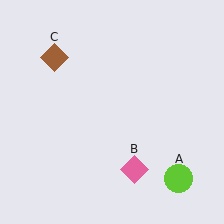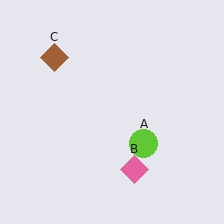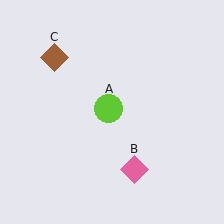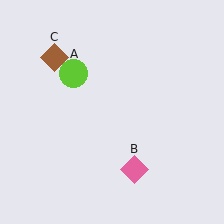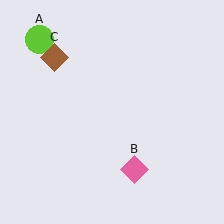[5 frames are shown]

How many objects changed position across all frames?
1 object changed position: lime circle (object A).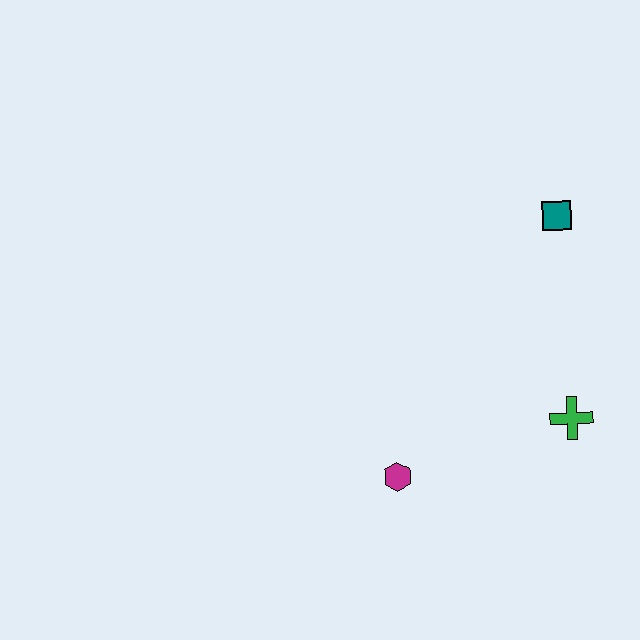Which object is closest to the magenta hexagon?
The green cross is closest to the magenta hexagon.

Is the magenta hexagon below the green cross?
Yes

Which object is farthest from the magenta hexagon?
The teal square is farthest from the magenta hexagon.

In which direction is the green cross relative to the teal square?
The green cross is below the teal square.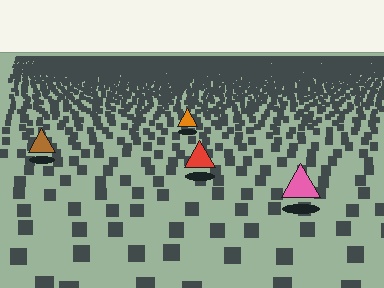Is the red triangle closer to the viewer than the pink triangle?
No. The pink triangle is closer — you can tell from the texture gradient: the ground texture is coarser near it.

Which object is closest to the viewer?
The pink triangle is closest. The texture marks near it are larger and more spread out.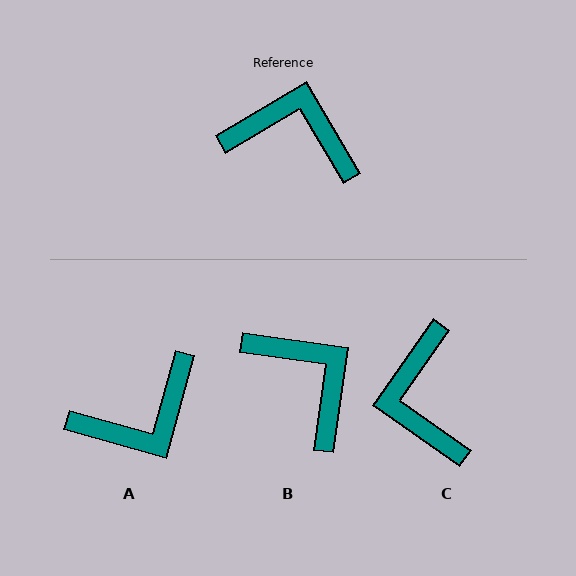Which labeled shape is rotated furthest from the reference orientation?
A, about 136 degrees away.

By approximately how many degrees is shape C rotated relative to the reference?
Approximately 115 degrees counter-clockwise.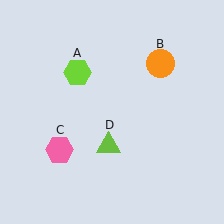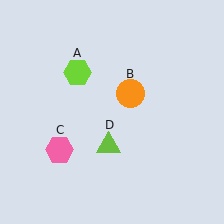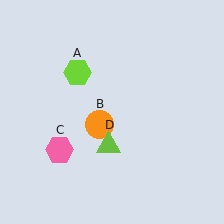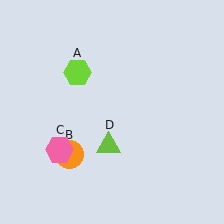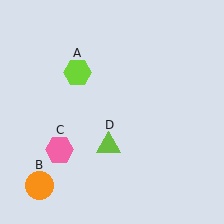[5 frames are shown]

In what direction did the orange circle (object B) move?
The orange circle (object B) moved down and to the left.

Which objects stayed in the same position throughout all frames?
Lime hexagon (object A) and pink hexagon (object C) and lime triangle (object D) remained stationary.